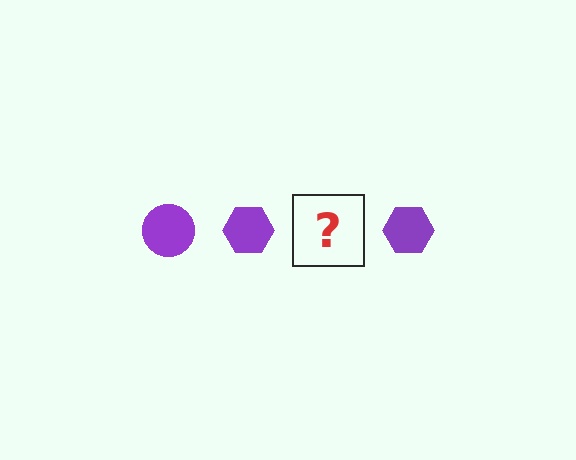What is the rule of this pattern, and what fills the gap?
The rule is that the pattern cycles through circle, hexagon shapes in purple. The gap should be filled with a purple circle.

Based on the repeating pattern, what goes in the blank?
The blank should be a purple circle.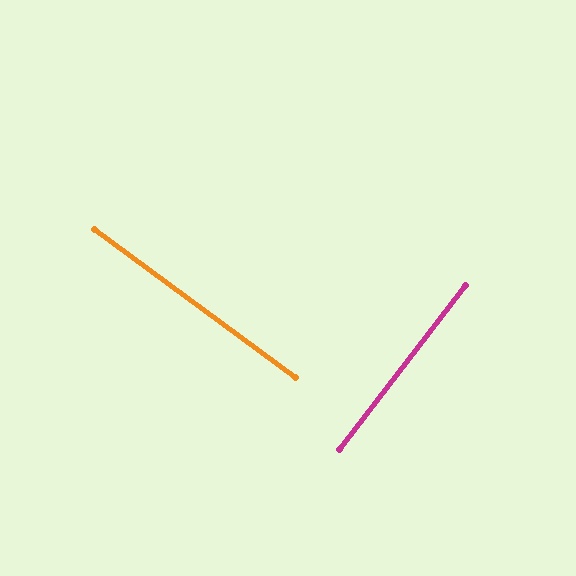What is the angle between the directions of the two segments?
Approximately 89 degrees.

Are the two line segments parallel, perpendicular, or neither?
Perpendicular — they meet at approximately 89°.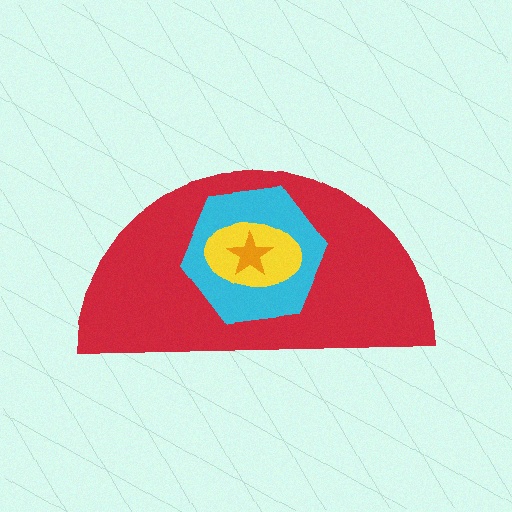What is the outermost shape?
The red semicircle.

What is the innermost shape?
The orange star.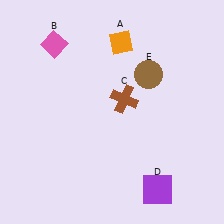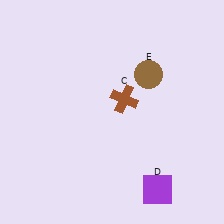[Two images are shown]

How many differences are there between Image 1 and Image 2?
There are 2 differences between the two images.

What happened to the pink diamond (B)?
The pink diamond (B) was removed in Image 2. It was in the top-left area of Image 1.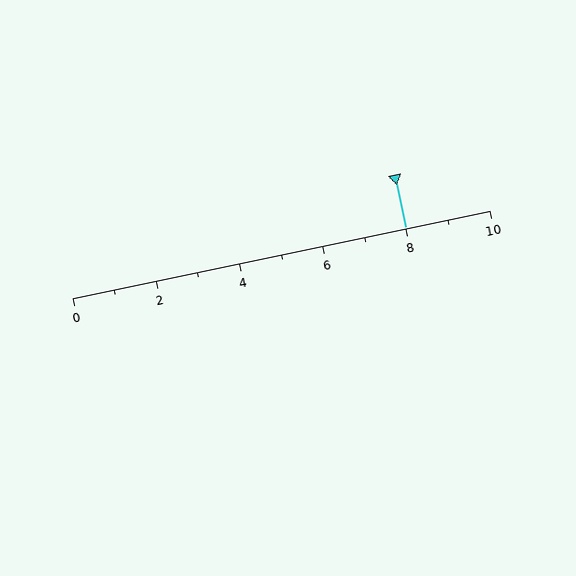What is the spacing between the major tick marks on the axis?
The major ticks are spaced 2 apart.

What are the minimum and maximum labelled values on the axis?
The axis runs from 0 to 10.